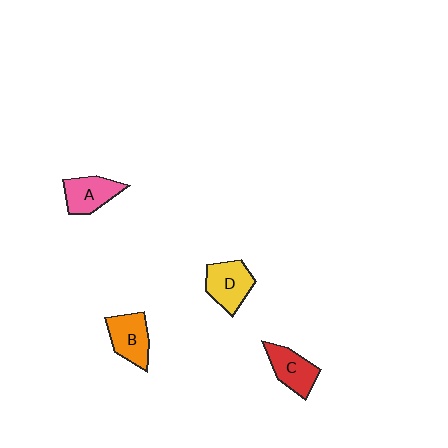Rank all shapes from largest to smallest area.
From largest to smallest: D (yellow), B (orange), C (red), A (pink).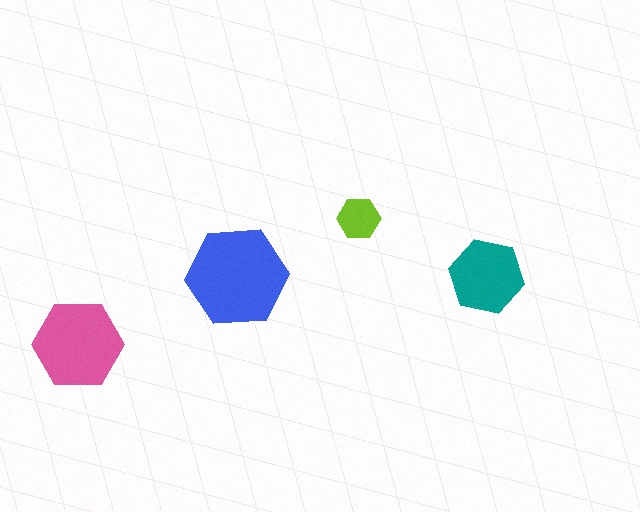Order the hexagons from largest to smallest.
the blue one, the pink one, the teal one, the lime one.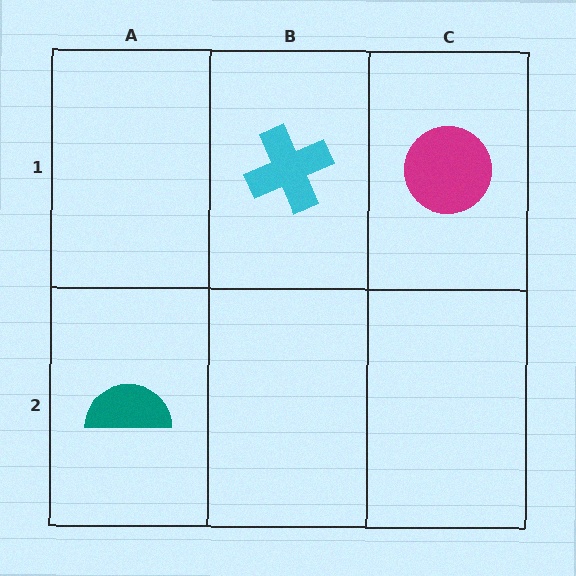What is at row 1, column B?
A cyan cross.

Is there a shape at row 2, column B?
No, that cell is empty.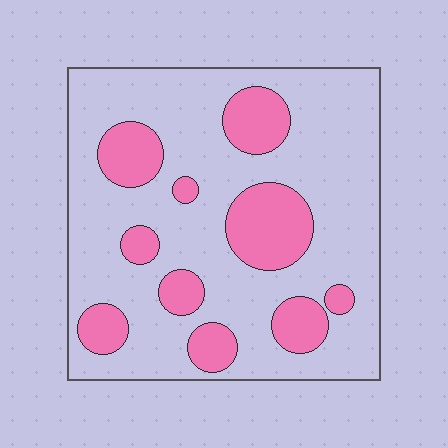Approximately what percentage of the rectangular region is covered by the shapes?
Approximately 25%.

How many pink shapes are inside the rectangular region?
10.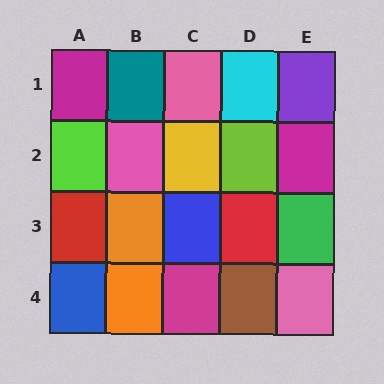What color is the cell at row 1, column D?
Cyan.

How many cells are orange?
2 cells are orange.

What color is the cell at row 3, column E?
Green.